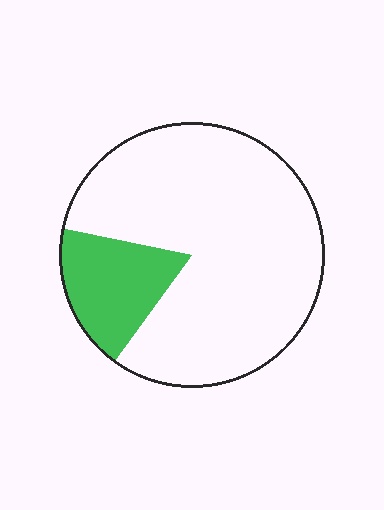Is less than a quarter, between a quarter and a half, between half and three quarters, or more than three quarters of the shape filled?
Less than a quarter.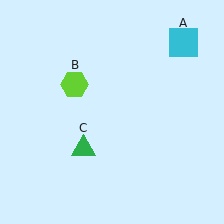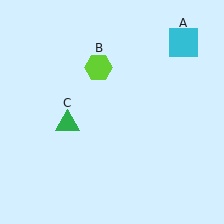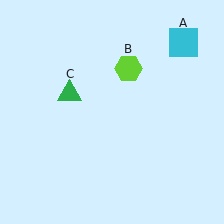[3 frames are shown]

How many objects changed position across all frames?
2 objects changed position: lime hexagon (object B), green triangle (object C).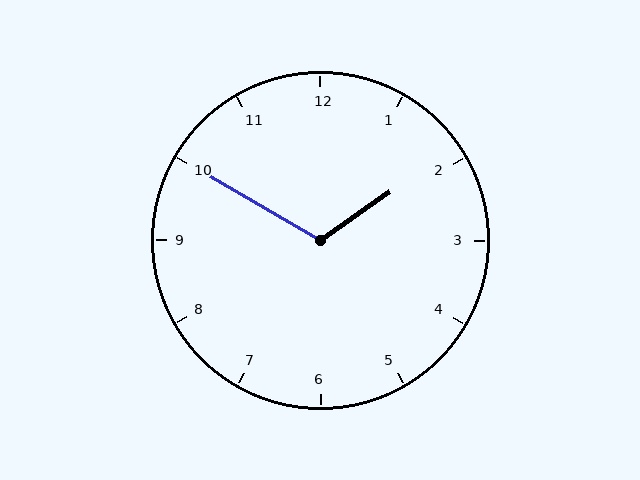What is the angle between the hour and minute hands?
Approximately 115 degrees.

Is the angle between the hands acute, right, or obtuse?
It is obtuse.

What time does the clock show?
1:50.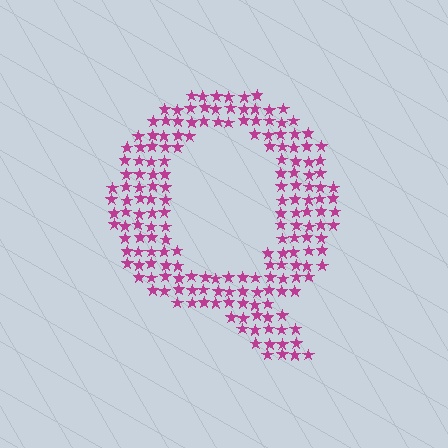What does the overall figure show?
The overall figure shows the letter Q.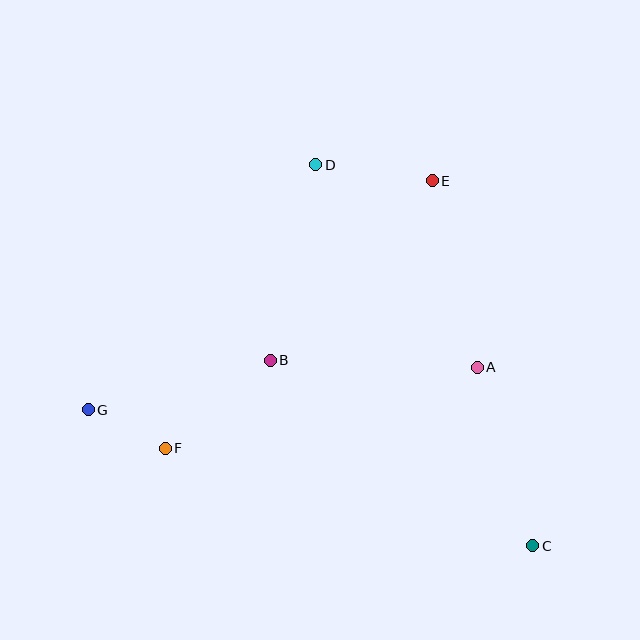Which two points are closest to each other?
Points F and G are closest to each other.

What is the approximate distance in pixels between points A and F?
The distance between A and F is approximately 323 pixels.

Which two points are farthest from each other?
Points C and G are farthest from each other.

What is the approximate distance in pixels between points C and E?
The distance between C and E is approximately 379 pixels.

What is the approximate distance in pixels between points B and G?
The distance between B and G is approximately 189 pixels.